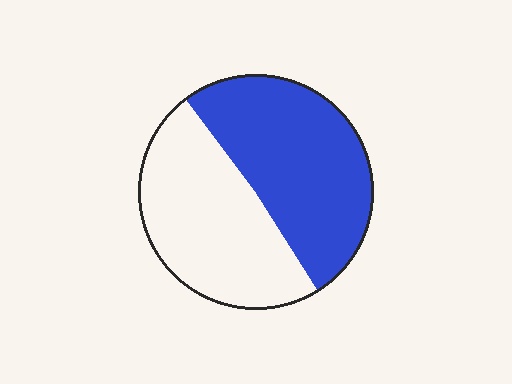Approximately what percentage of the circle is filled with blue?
Approximately 50%.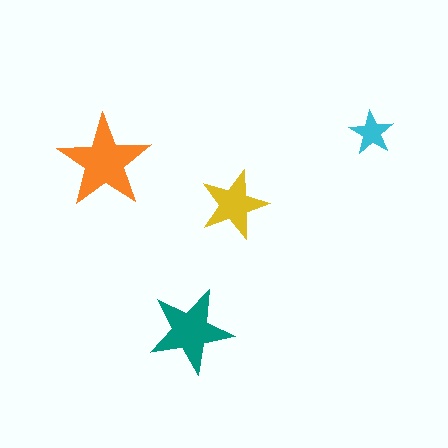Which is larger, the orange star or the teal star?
The orange one.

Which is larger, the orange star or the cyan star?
The orange one.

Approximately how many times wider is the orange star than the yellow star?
About 1.5 times wider.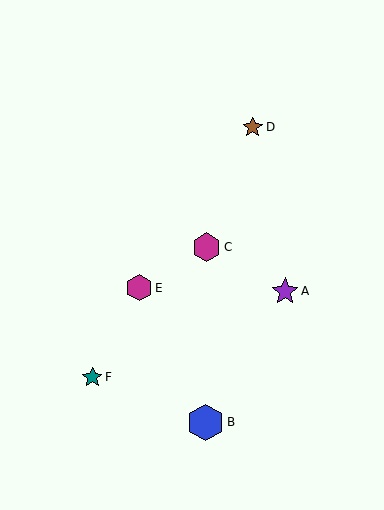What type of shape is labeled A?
Shape A is a purple star.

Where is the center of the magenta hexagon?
The center of the magenta hexagon is at (207, 247).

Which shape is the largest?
The blue hexagon (labeled B) is the largest.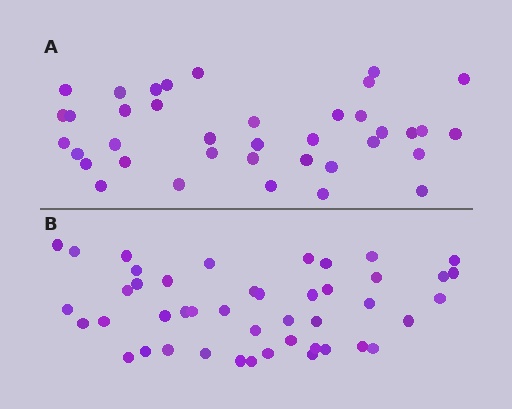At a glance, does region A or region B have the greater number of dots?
Region B (the bottom region) has more dots.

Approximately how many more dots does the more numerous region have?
Region B has roughly 8 or so more dots than region A.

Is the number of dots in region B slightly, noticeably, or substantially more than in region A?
Region B has only slightly more — the two regions are fairly close. The ratio is roughly 1.2 to 1.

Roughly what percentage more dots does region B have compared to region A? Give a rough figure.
About 20% more.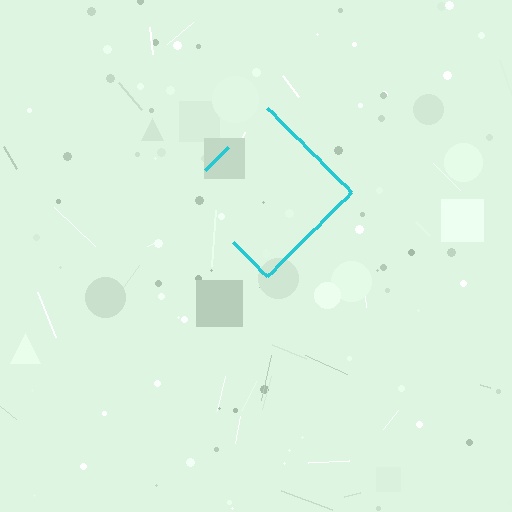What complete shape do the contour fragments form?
The contour fragments form a diamond.